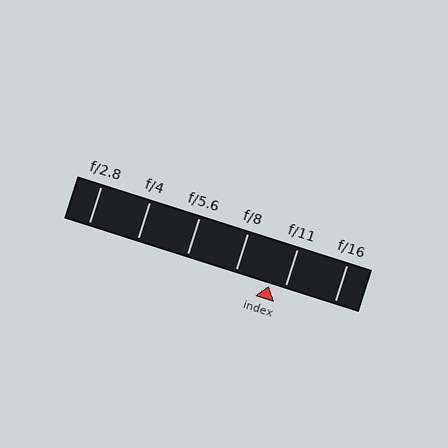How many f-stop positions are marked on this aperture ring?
There are 6 f-stop positions marked.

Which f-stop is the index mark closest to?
The index mark is closest to f/11.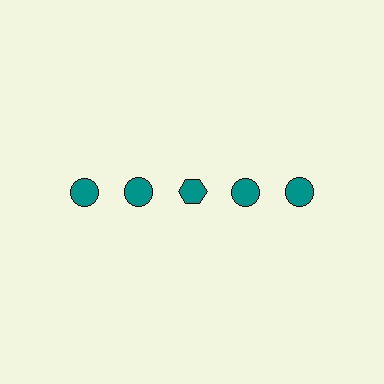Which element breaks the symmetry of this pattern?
The teal hexagon in the top row, center column breaks the symmetry. All other shapes are teal circles.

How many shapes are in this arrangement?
There are 5 shapes arranged in a grid pattern.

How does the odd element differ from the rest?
It has a different shape: hexagon instead of circle.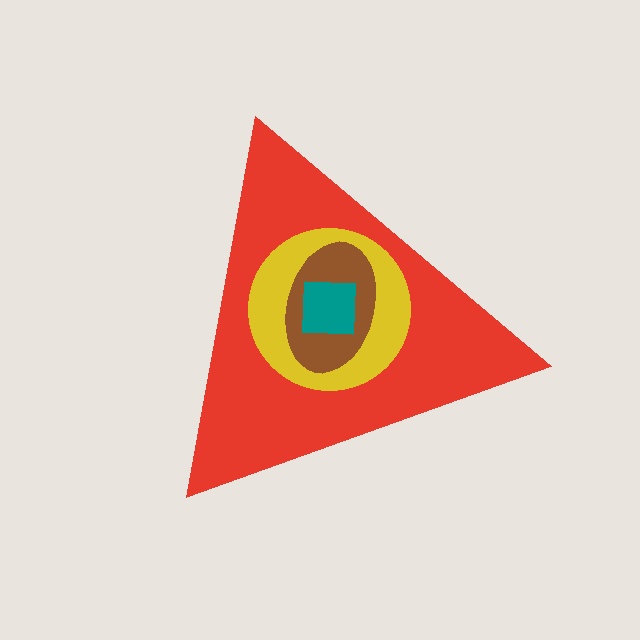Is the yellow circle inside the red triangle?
Yes.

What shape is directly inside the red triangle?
The yellow circle.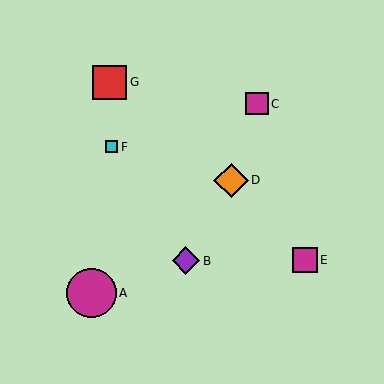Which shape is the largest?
The magenta circle (labeled A) is the largest.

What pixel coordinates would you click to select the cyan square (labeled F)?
Click at (112, 147) to select the cyan square F.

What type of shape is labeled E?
Shape E is a magenta square.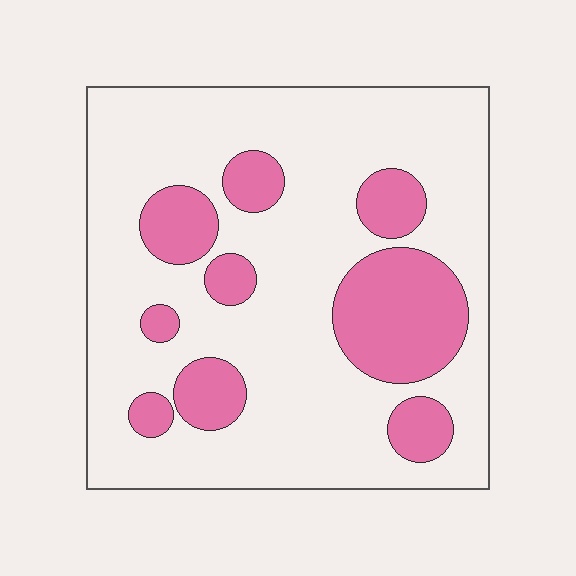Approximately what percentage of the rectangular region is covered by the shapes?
Approximately 25%.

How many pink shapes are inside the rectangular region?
9.